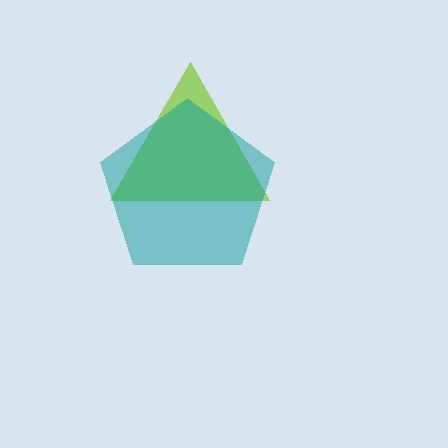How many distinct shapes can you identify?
There are 2 distinct shapes: a lime triangle, a teal pentagon.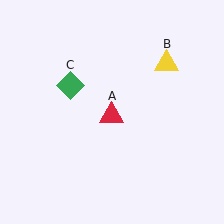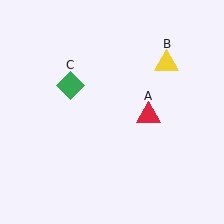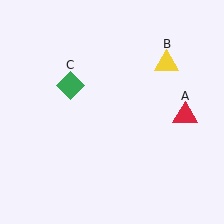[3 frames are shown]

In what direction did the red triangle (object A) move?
The red triangle (object A) moved right.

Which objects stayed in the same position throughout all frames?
Yellow triangle (object B) and green diamond (object C) remained stationary.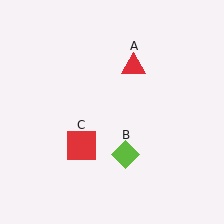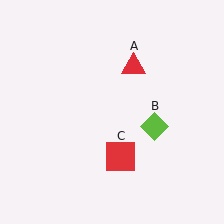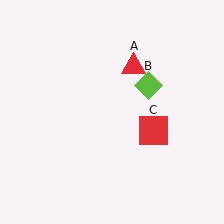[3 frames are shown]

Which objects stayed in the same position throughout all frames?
Red triangle (object A) remained stationary.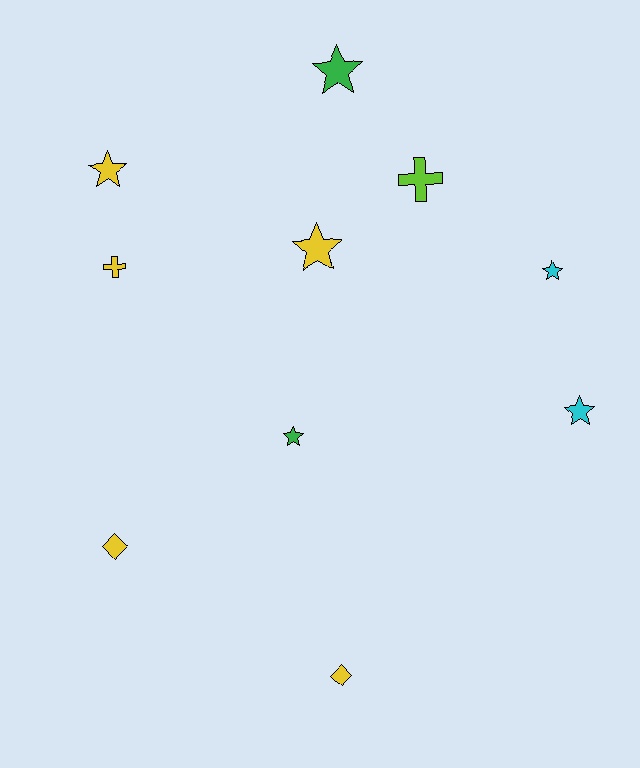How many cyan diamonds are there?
There are no cyan diamonds.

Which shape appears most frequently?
Star, with 6 objects.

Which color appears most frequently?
Yellow, with 5 objects.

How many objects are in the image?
There are 10 objects.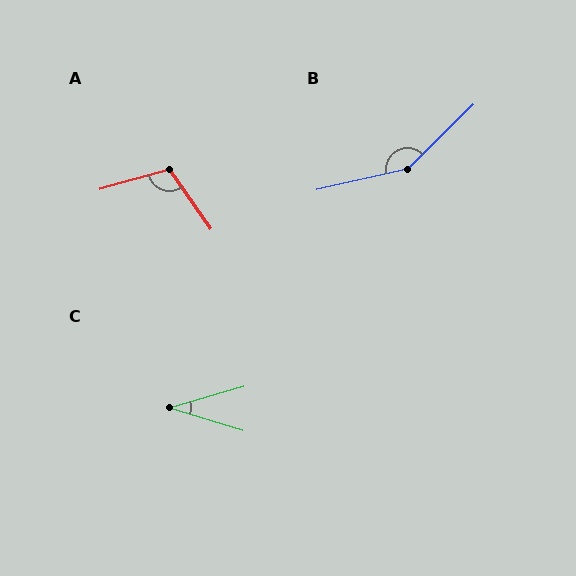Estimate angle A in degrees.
Approximately 109 degrees.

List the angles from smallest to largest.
C (33°), A (109°), B (148°).